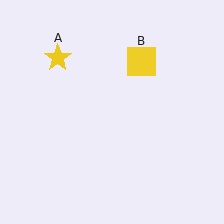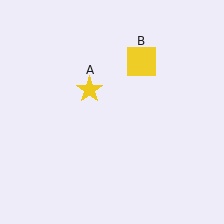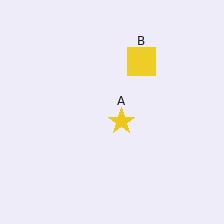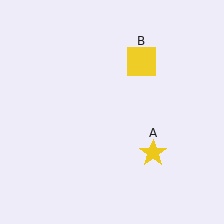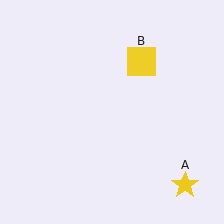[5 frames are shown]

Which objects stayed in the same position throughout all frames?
Yellow square (object B) remained stationary.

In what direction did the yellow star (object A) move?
The yellow star (object A) moved down and to the right.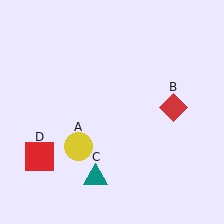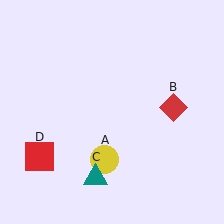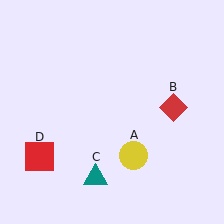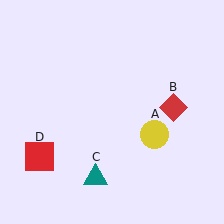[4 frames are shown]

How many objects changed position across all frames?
1 object changed position: yellow circle (object A).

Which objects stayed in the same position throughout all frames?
Red diamond (object B) and teal triangle (object C) and red square (object D) remained stationary.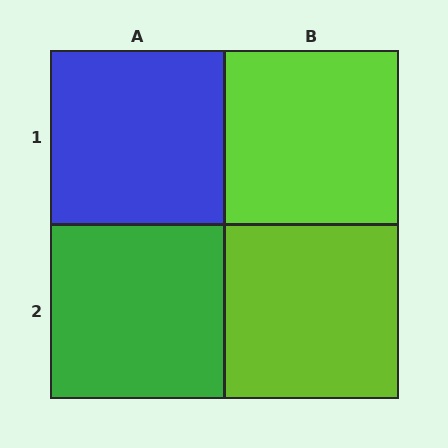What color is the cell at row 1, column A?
Blue.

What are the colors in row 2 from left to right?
Green, lime.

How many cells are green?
1 cell is green.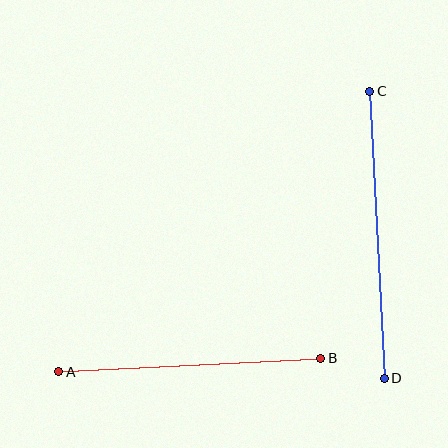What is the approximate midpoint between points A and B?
The midpoint is at approximately (190, 365) pixels.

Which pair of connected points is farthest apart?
Points C and D are farthest apart.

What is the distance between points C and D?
The distance is approximately 287 pixels.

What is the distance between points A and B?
The distance is approximately 262 pixels.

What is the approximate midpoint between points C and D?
The midpoint is at approximately (377, 235) pixels.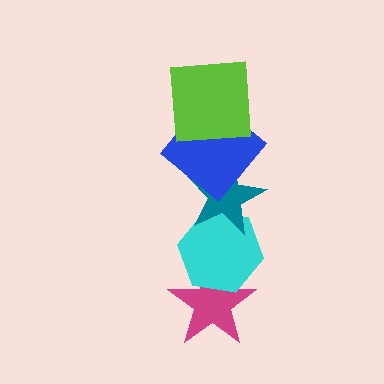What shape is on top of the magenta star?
The cyan hexagon is on top of the magenta star.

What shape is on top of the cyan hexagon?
The teal star is on top of the cyan hexagon.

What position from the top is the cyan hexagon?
The cyan hexagon is 4th from the top.